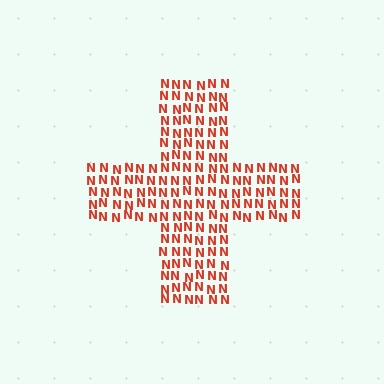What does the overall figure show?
The overall figure shows a cross.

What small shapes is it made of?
It is made of small letter N's.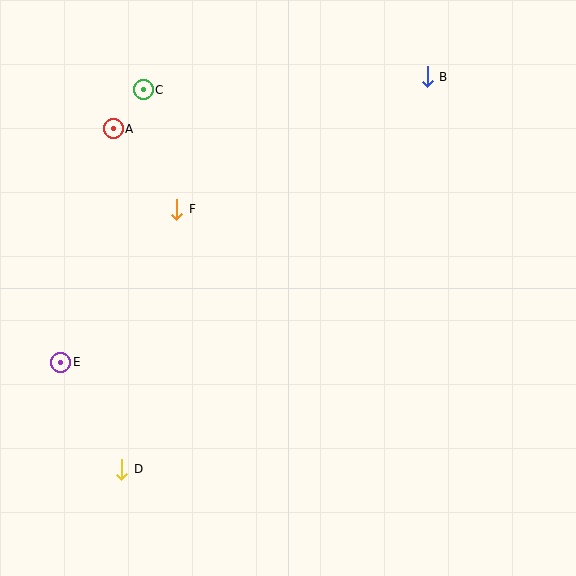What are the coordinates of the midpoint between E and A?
The midpoint between E and A is at (87, 245).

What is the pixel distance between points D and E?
The distance between D and E is 123 pixels.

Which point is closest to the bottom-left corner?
Point D is closest to the bottom-left corner.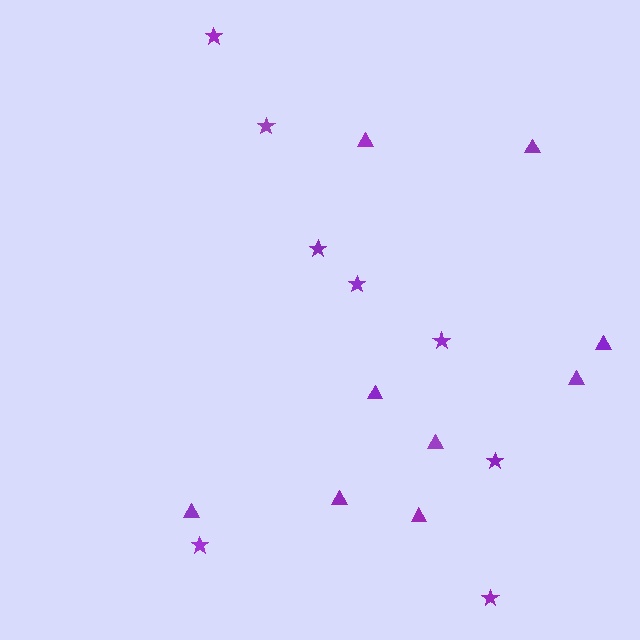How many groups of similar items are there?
There are 2 groups: one group of stars (8) and one group of triangles (9).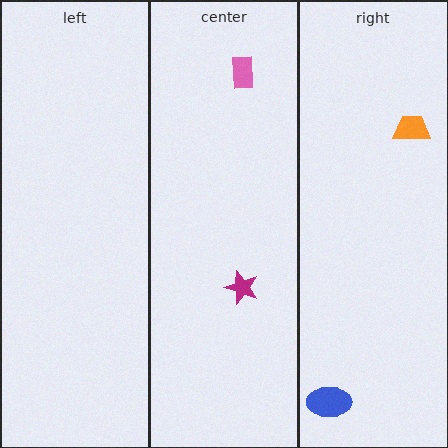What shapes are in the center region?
The pink rectangle, the magenta star.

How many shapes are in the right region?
2.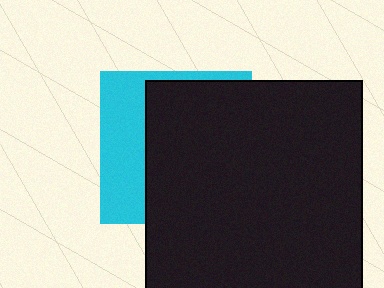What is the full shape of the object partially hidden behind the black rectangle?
The partially hidden object is a cyan square.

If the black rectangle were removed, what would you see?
You would see the complete cyan square.